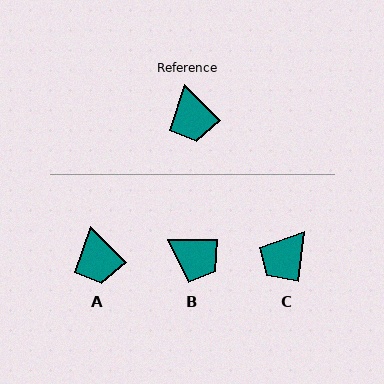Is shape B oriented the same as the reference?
No, it is off by about 45 degrees.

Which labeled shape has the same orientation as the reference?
A.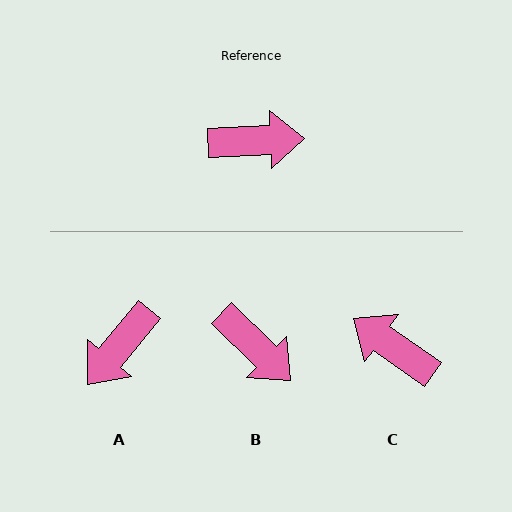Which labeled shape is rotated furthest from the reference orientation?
C, about 142 degrees away.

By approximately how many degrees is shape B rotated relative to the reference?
Approximately 47 degrees clockwise.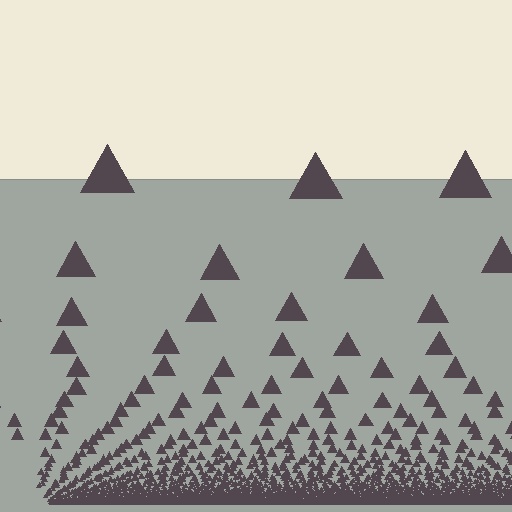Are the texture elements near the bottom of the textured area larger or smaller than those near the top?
Smaller. The gradient is inverted — elements near the bottom are smaller and denser.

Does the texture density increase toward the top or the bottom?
Density increases toward the bottom.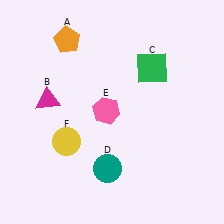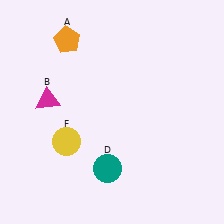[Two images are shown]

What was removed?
The pink hexagon (E), the green square (C) were removed in Image 2.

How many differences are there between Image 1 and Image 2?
There are 2 differences between the two images.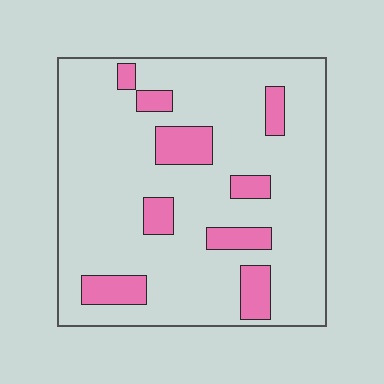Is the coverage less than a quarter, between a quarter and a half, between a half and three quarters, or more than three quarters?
Less than a quarter.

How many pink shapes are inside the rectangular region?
9.